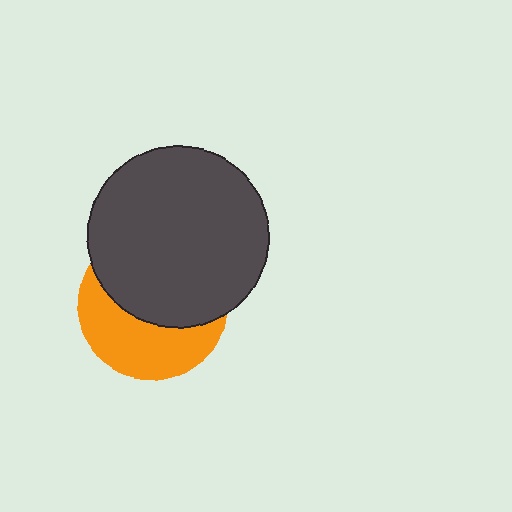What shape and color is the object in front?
The object in front is a dark gray circle.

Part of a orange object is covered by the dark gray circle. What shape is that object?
It is a circle.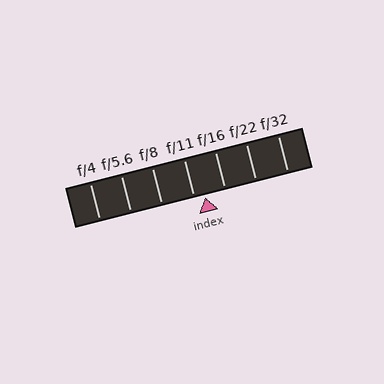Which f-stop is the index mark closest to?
The index mark is closest to f/11.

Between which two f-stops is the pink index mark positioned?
The index mark is between f/11 and f/16.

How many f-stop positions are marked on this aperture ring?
There are 7 f-stop positions marked.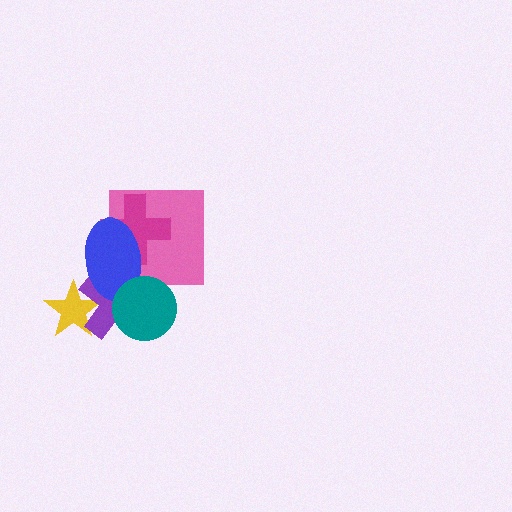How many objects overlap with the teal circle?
2 objects overlap with the teal circle.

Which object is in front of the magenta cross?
The blue ellipse is in front of the magenta cross.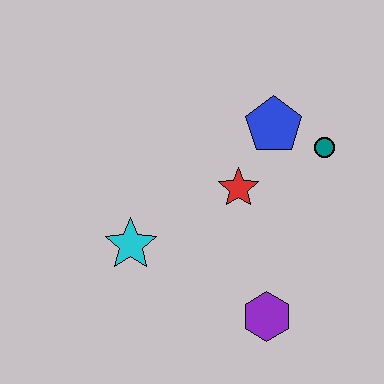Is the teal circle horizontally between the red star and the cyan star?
No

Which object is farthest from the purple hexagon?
The blue pentagon is farthest from the purple hexagon.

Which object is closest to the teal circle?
The blue pentagon is closest to the teal circle.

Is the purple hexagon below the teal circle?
Yes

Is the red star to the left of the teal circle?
Yes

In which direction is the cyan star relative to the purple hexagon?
The cyan star is to the left of the purple hexagon.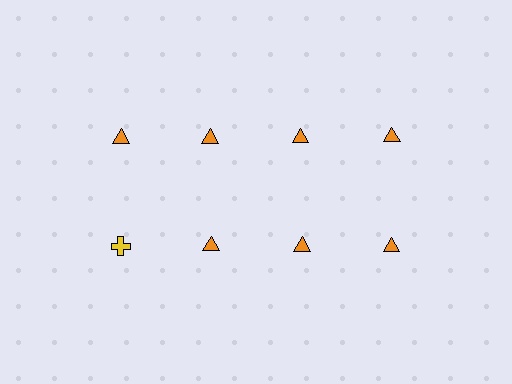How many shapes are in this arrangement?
There are 8 shapes arranged in a grid pattern.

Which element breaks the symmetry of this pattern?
The yellow cross in the second row, leftmost column breaks the symmetry. All other shapes are orange triangles.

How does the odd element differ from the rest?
It differs in both color (yellow instead of orange) and shape (cross instead of triangle).